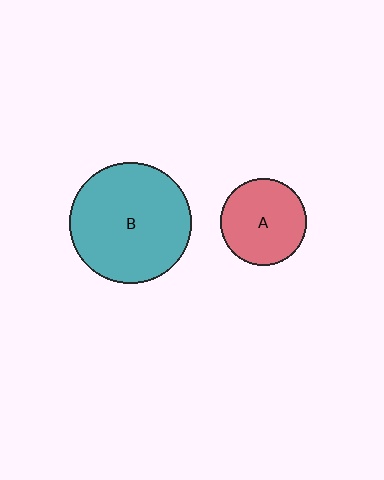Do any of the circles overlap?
No, none of the circles overlap.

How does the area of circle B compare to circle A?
Approximately 2.0 times.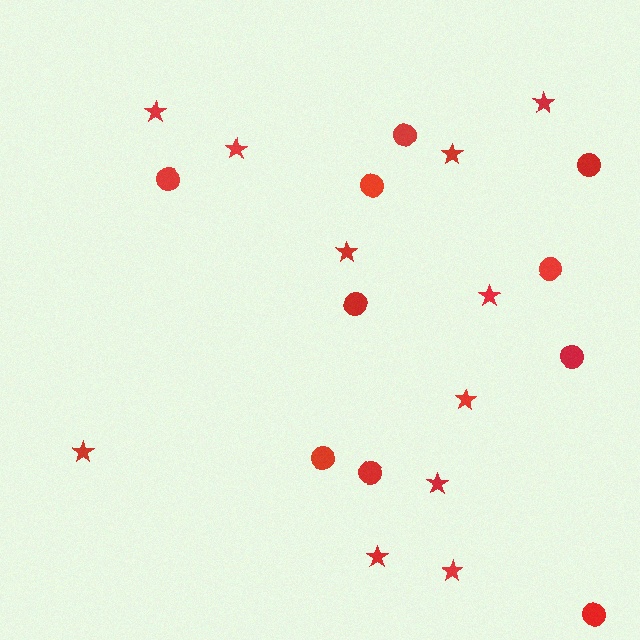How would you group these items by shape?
There are 2 groups: one group of circles (10) and one group of stars (11).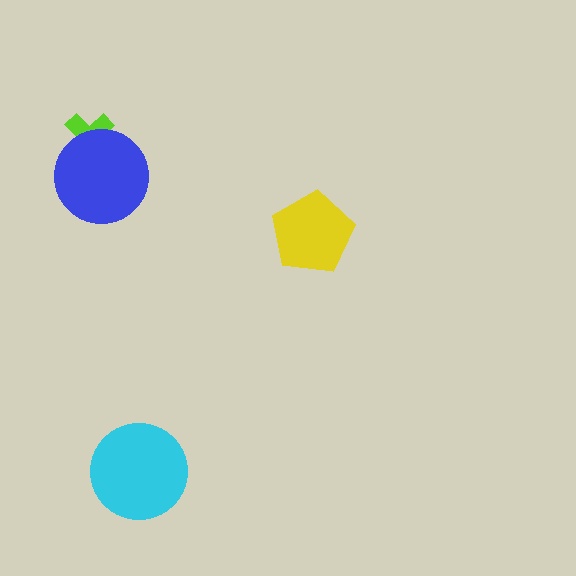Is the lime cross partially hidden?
Yes, it is partially covered by another shape.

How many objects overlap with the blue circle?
1 object overlaps with the blue circle.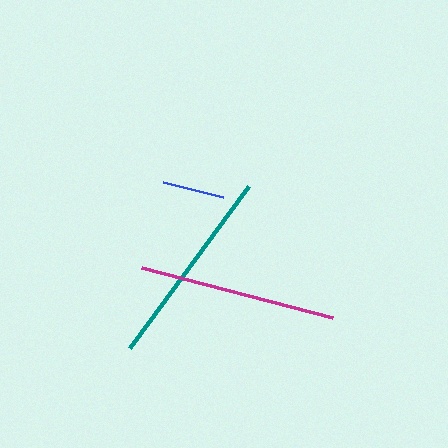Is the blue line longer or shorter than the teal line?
The teal line is longer than the blue line.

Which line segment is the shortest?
The blue line is the shortest at approximately 61 pixels.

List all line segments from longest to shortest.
From longest to shortest: teal, magenta, blue.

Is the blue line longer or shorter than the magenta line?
The magenta line is longer than the blue line.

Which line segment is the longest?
The teal line is the longest at approximately 201 pixels.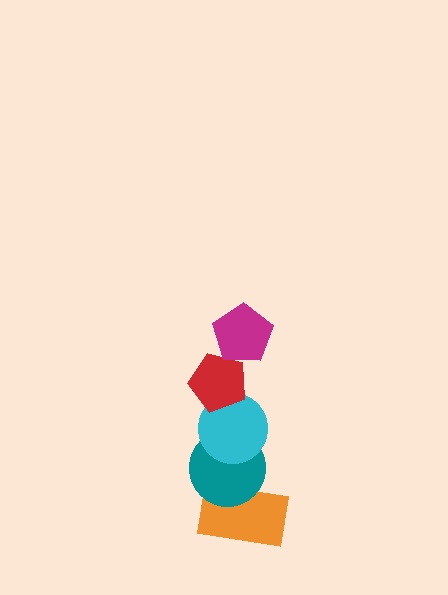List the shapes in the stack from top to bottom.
From top to bottom: the magenta pentagon, the red pentagon, the cyan circle, the teal circle, the orange rectangle.